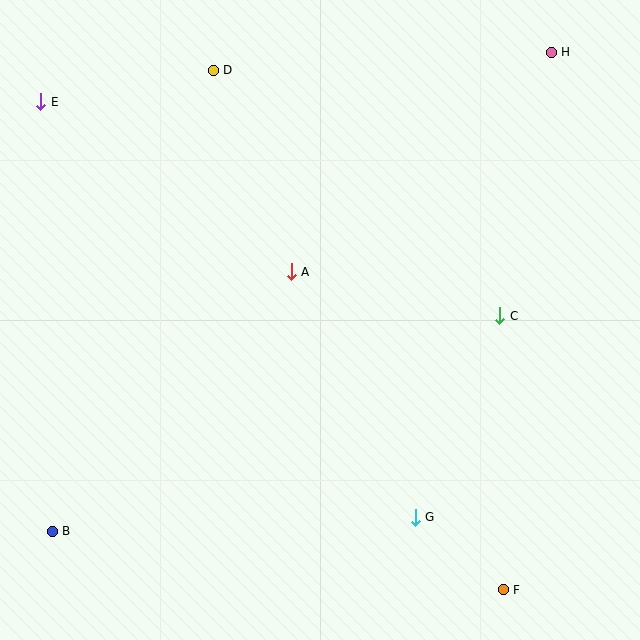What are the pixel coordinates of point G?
Point G is at (415, 517).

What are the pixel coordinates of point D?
Point D is at (213, 70).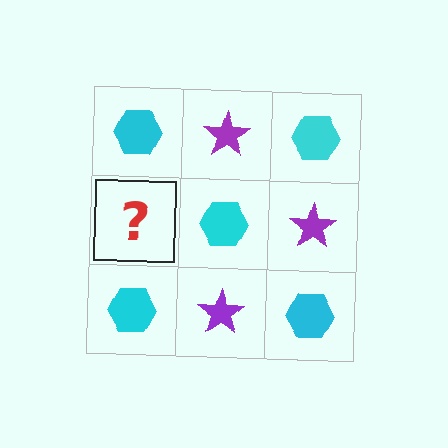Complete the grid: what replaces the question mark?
The question mark should be replaced with a purple star.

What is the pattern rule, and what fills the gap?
The rule is that it alternates cyan hexagon and purple star in a checkerboard pattern. The gap should be filled with a purple star.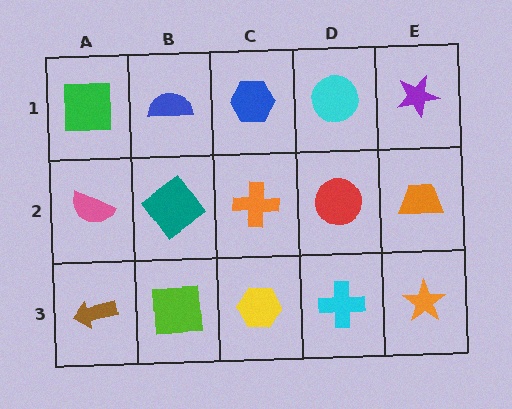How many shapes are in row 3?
5 shapes.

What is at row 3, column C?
A yellow hexagon.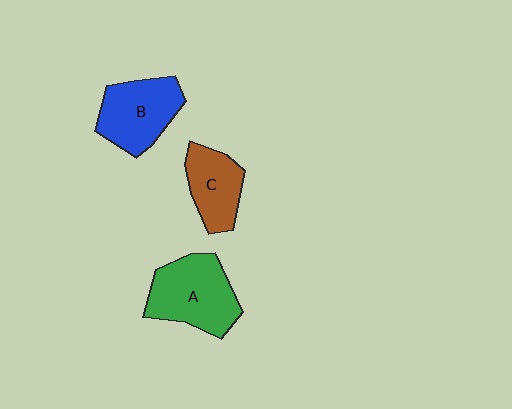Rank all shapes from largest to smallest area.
From largest to smallest: A (green), B (blue), C (brown).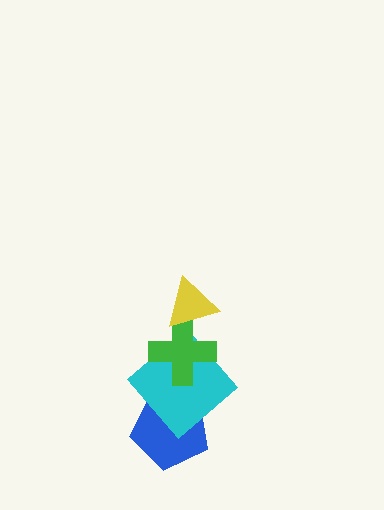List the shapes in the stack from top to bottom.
From top to bottom: the yellow triangle, the green cross, the cyan diamond, the blue pentagon.